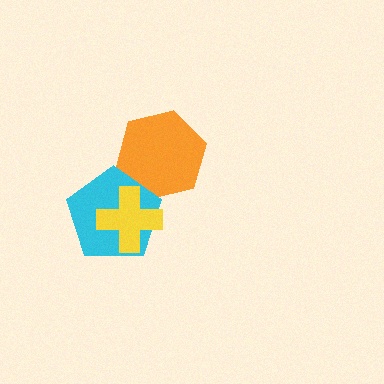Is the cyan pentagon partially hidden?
Yes, it is partially covered by another shape.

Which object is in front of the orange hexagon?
The cyan pentagon is in front of the orange hexagon.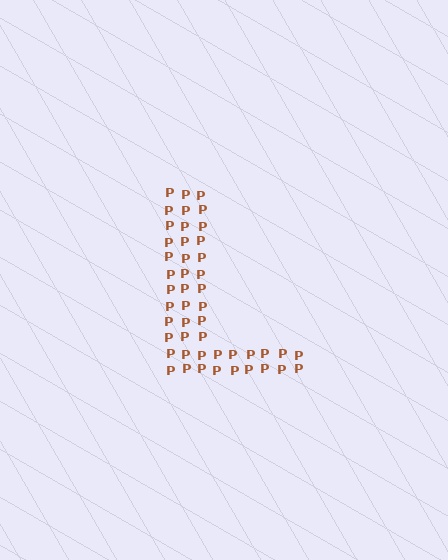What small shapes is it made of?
It is made of small letter P's.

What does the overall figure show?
The overall figure shows the letter L.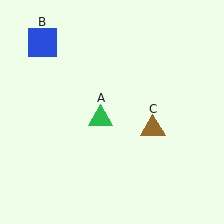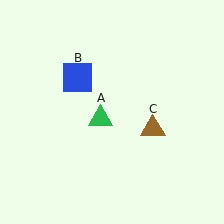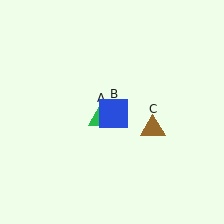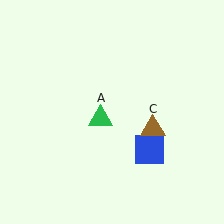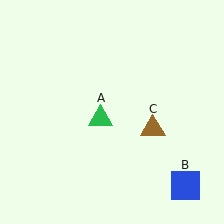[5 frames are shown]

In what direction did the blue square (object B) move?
The blue square (object B) moved down and to the right.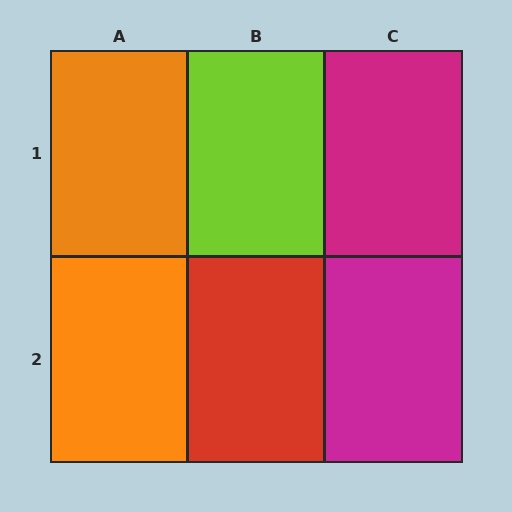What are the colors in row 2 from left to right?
Orange, red, magenta.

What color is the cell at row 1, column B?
Lime.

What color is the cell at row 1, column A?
Orange.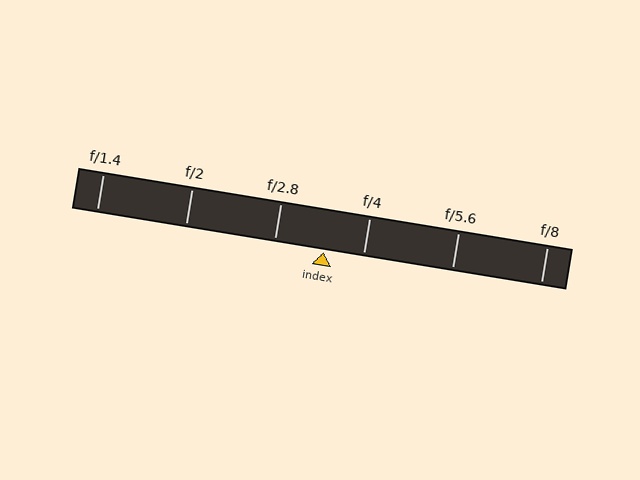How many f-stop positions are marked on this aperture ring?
There are 6 f-stop positions marked.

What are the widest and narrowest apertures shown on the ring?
The widest aperture shown is f/1.4 and the narrowest is f/8.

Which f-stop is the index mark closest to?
The index mark is closest to f/4.